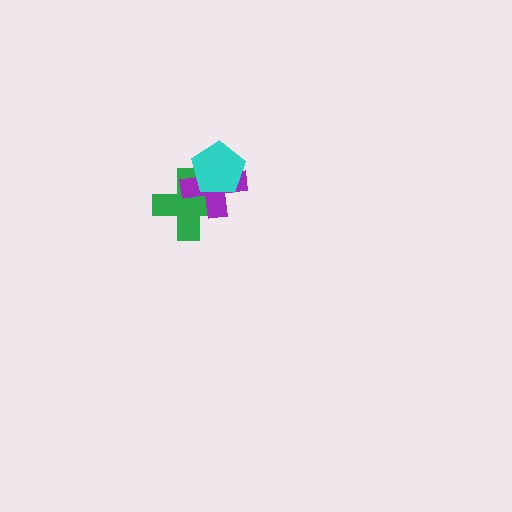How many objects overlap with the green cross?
2 objects overlap with the green cross.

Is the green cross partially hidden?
Yes, it is partially covered by another shape.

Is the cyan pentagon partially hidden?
No, no other shape covers it.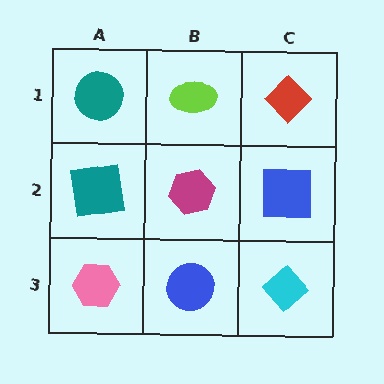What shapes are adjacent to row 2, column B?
A lime ellipse (row 1, column B), a blue circle (row 3, column B), a teal square (row 2, column A), a blue square (row 2, column C).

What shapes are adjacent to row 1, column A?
A teal square (row 2, column A), a lime ellipse (row 1, column B).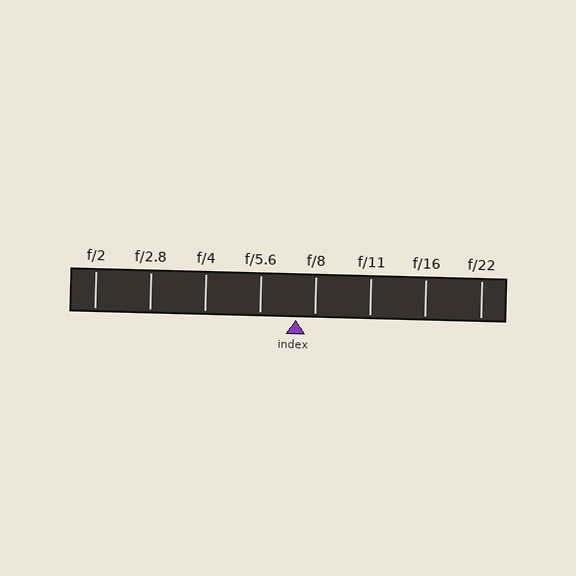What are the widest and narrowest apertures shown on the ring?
The widest aperture shown is f/2 and the narrowest is f/22.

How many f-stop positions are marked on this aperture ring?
There are 8 f-stop positions marked.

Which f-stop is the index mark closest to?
The index mark is closest to f/8.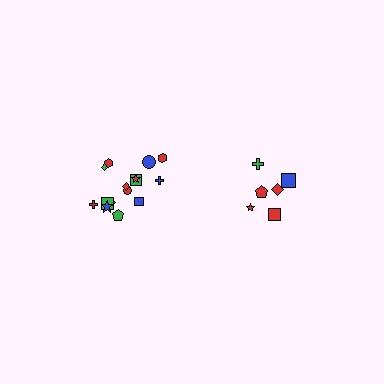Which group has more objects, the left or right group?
The left group.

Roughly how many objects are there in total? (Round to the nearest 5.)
Roughly 20 objects in total.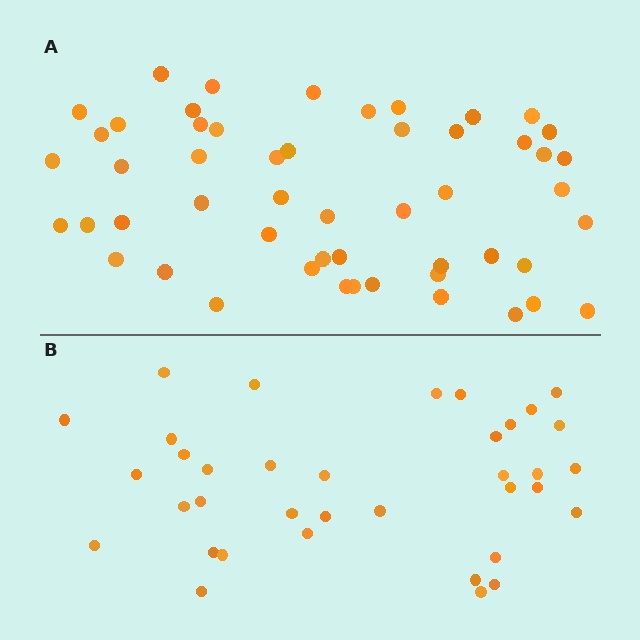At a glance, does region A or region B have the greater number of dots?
Region A (the top region) has more dots.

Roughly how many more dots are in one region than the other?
Region A has approximately 15 more dots than region B.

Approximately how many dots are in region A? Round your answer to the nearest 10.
About 50 dots. (The exact count is 52, which rounds to 50.)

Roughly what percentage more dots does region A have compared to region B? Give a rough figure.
About 45% more.